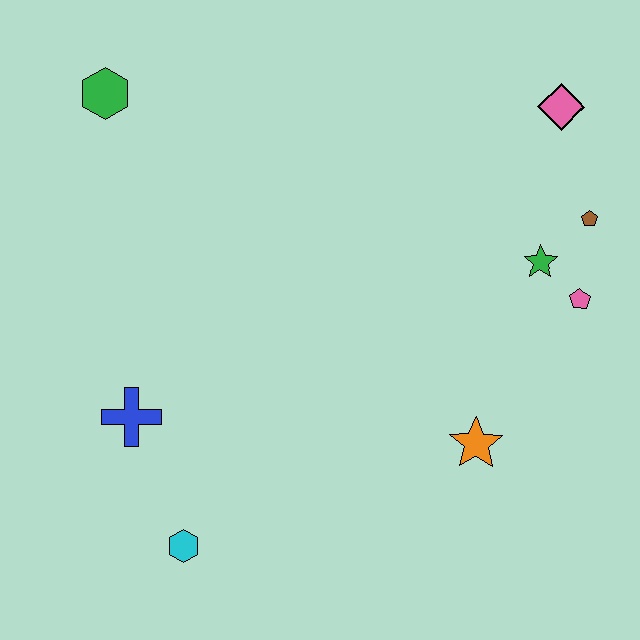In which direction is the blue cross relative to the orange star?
The blue cross is to the left of the orange star.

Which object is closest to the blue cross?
The cyan hexagon is closest to the blue cross.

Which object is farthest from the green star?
The green hexagon is farthest from the green star.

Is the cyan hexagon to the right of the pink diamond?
No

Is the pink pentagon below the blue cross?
No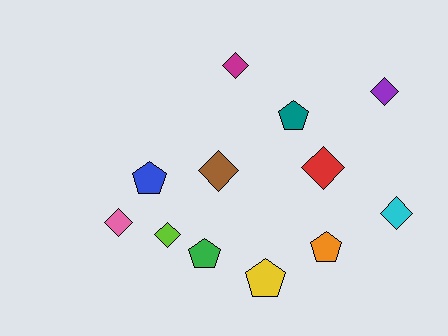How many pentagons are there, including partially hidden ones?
There are 5 pentagons.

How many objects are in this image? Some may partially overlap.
There are 12 objects.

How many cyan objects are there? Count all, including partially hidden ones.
There is 1 cyan object.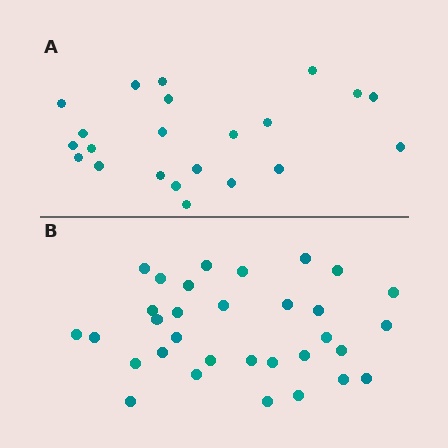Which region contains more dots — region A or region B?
Region B (the bottom region) has more dots.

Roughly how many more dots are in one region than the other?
Region B has roughly 10 or so more dots than region A.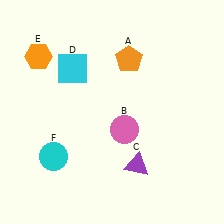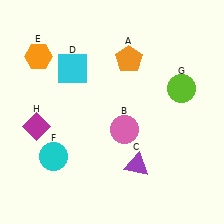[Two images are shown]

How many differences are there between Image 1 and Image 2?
There are 2 differences between the two images.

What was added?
A lime circle (G), a magenta diamond (H) were added in Image 2.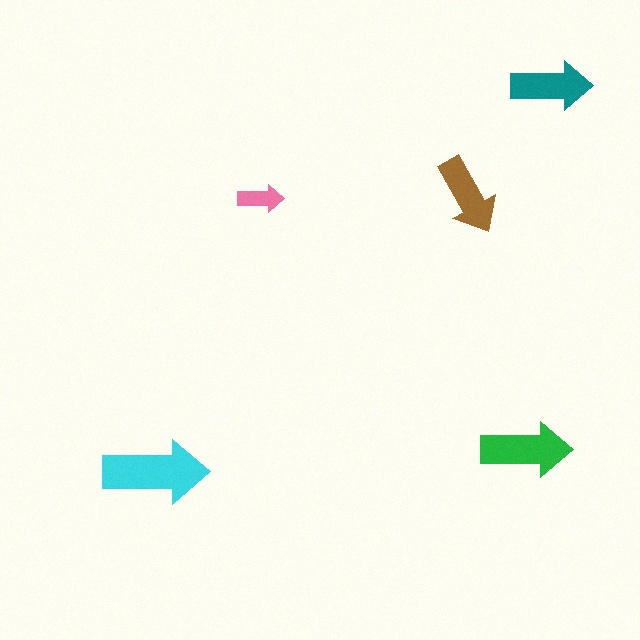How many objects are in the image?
There are 5 objects in the image.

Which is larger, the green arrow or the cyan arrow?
The cyan one.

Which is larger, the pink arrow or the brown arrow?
The brown one.